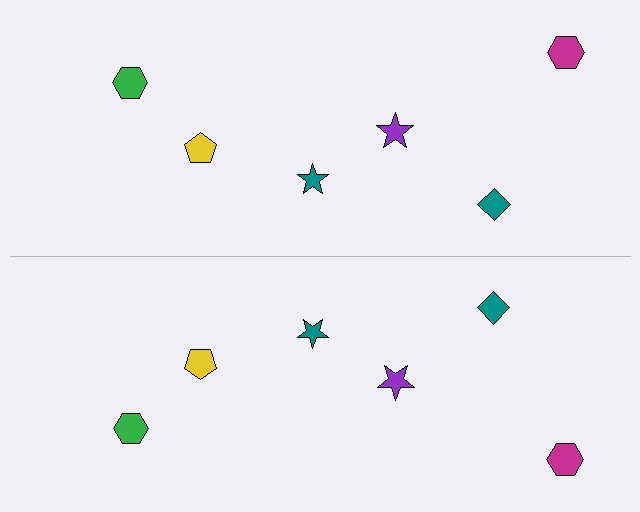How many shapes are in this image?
There are 12 shapes in this image.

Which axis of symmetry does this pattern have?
The pattern has a horizontal axis of symmetry running through the center of the image.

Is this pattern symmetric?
Yes, this pattern has bilateral (reflection) symmetry.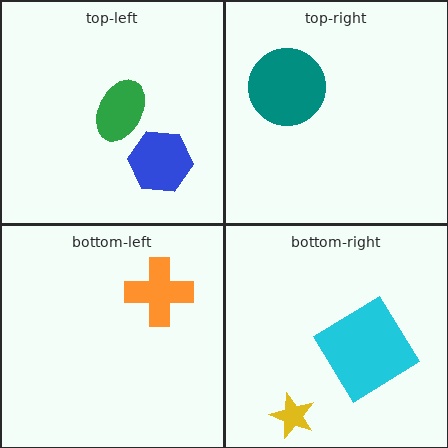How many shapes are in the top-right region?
1.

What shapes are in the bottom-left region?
The orange cross.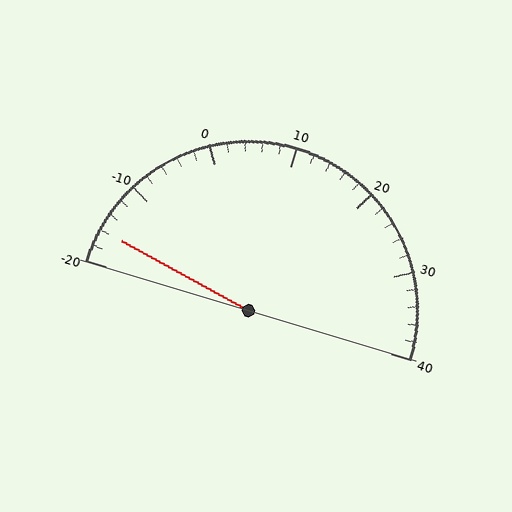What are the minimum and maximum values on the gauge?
The gauge ranges from -20 to 40.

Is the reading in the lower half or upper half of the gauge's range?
The reading is in the lower half of the range (-20 to 40).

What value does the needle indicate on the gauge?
The needle indicates approximately -16.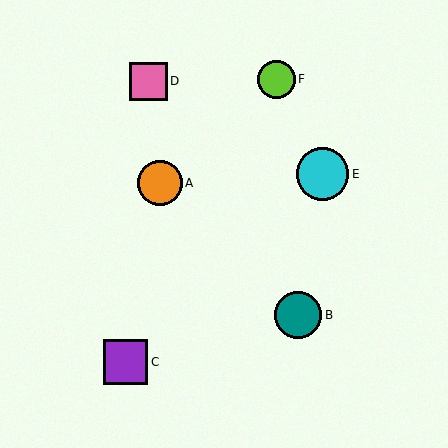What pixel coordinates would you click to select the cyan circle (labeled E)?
Click at (323, 174) to select the cyan circle E.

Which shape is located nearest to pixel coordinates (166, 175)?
The orange circle (labeled A) at (160, 183) is nearest to that location.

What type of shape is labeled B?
Shape B is a teal circle.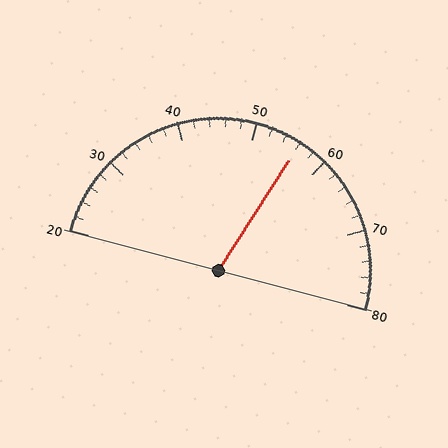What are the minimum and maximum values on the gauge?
The gauge ranges from 20 to 80.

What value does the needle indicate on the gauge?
The needle indicates approximately 56.